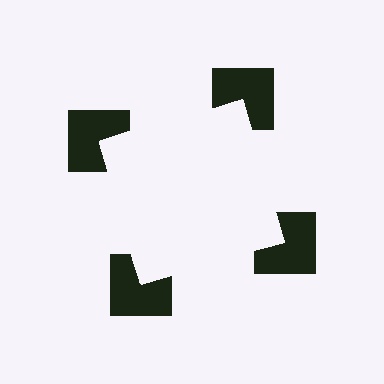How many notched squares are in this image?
There are 4 — one at each vertex of the illusory square.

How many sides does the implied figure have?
4 sides.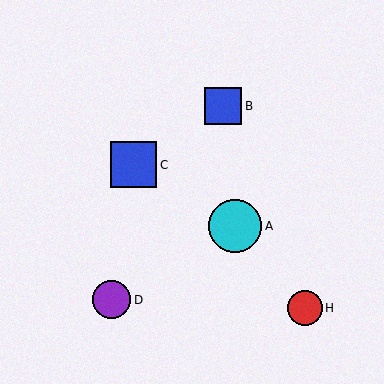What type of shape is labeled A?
Shape A is a cyan circle.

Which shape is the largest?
The cyan circle (labeled A) is the largest.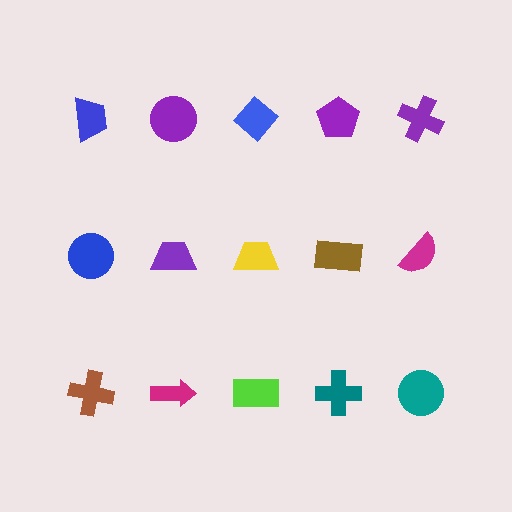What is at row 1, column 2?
A purple circle.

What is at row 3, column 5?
A teal circle.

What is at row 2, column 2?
A purple trapezoid.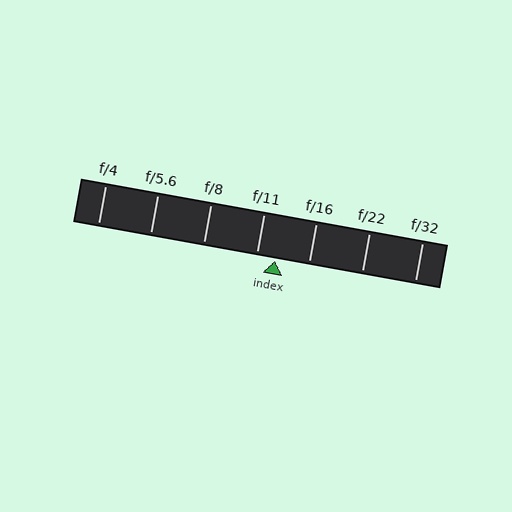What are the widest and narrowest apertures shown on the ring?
The widest aperture shown is f/4 and the narrowest is f/32.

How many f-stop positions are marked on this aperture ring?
There are 7 f-stop positions marked.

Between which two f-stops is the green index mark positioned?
The index mark is between f/11 and f/16.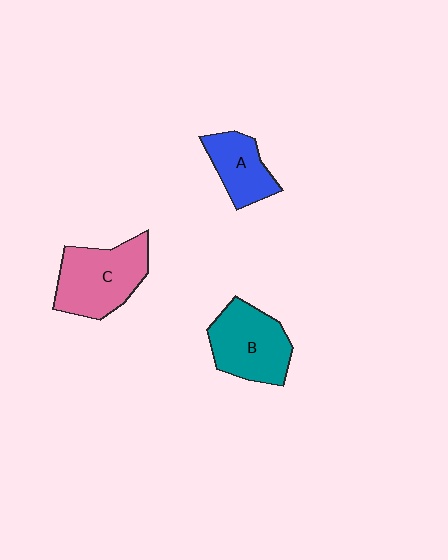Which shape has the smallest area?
Shape A (blue).